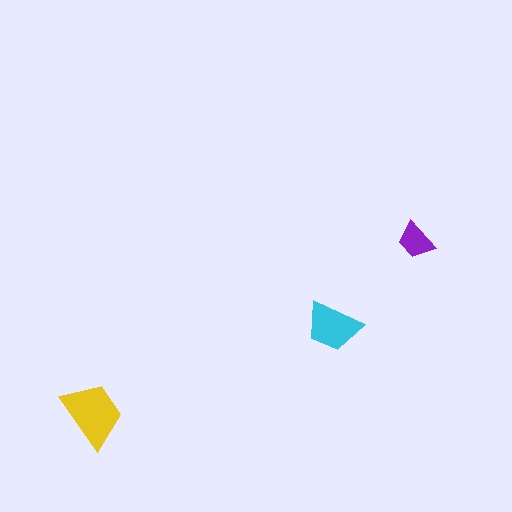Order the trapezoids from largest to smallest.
the yellow one, the cyan one, the purple one.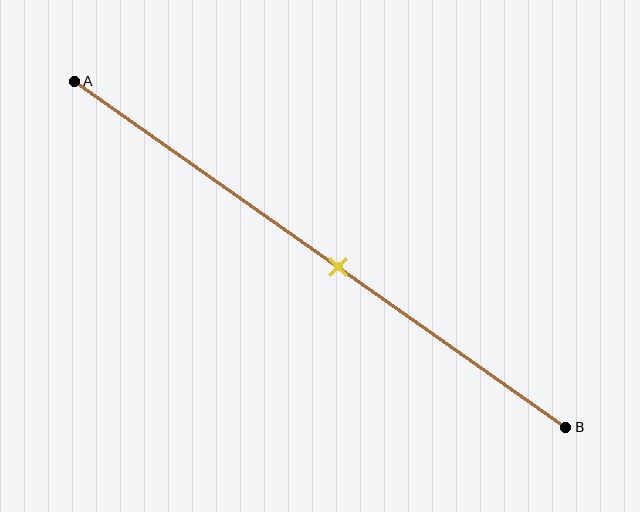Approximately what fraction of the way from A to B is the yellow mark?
The yellow mark is approximately 55% of the way from A to B.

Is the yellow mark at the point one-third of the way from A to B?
No, the mark is at about 55% from A, not at the 33% one-third point.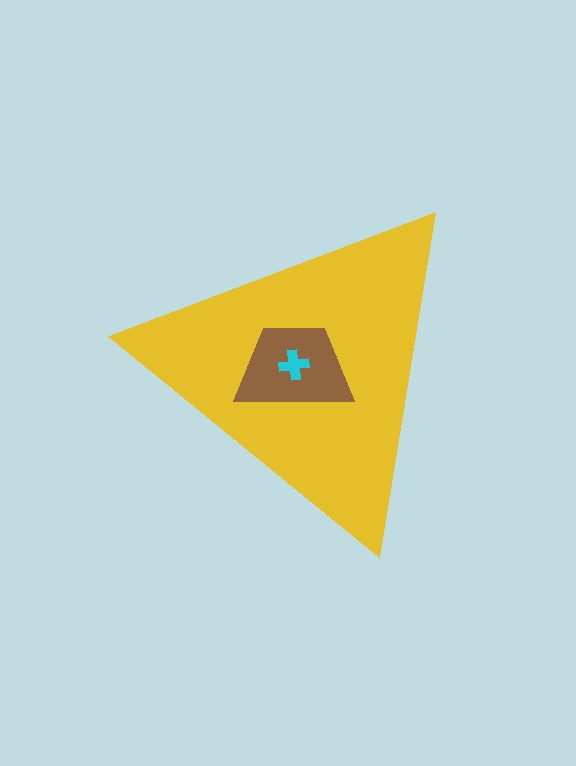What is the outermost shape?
The yellow triangle.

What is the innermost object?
The cyan cross.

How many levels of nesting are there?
3.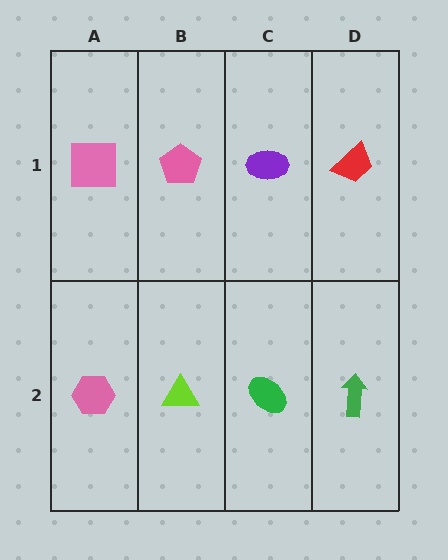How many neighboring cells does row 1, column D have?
2.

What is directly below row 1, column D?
A green arrow.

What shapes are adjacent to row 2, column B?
A pink pentagon (row 1, column B), a pink hexagon (row 2, column A), a green ellipse (row 2, column C).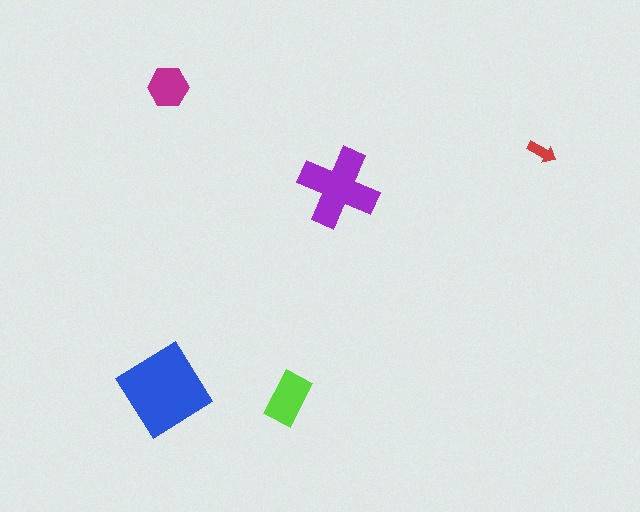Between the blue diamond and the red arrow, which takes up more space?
The blue diamond.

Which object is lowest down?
The lime rectangle is bottommost.